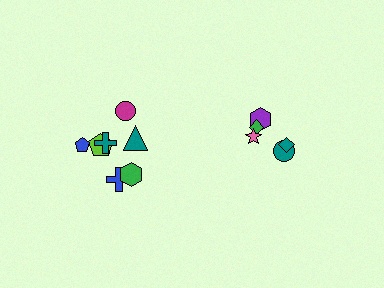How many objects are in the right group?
There are 5 objects.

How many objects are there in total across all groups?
There are 12 objects.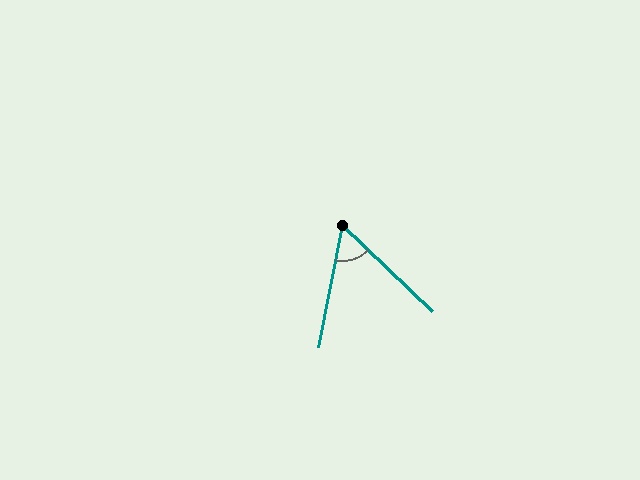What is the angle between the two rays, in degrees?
Approximately 57 degrees.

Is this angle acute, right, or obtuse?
It is acute.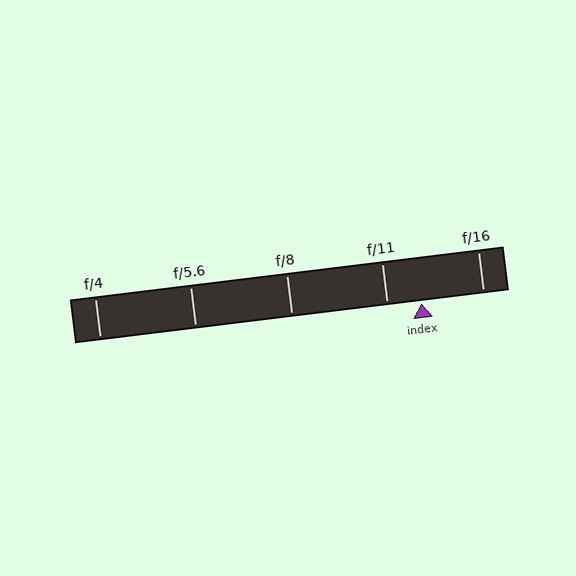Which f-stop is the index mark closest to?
The index mark is closest to f/11.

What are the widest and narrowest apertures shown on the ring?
The widest aperture shown is f/4 and the narrowest is f/16.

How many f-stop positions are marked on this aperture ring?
There are 5 f-stop positions marked.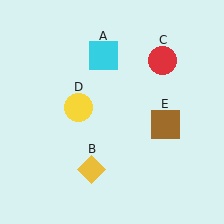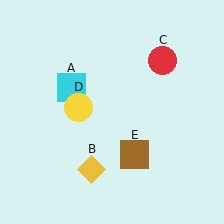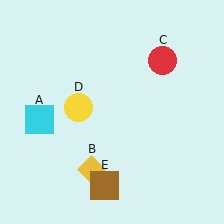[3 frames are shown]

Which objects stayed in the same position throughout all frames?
Yellow diamond (object B) and red circle (object C) and yellow circle (object D) remained stationary.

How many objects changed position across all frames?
2 objects changed position: cyan square (object A), brown square (object E).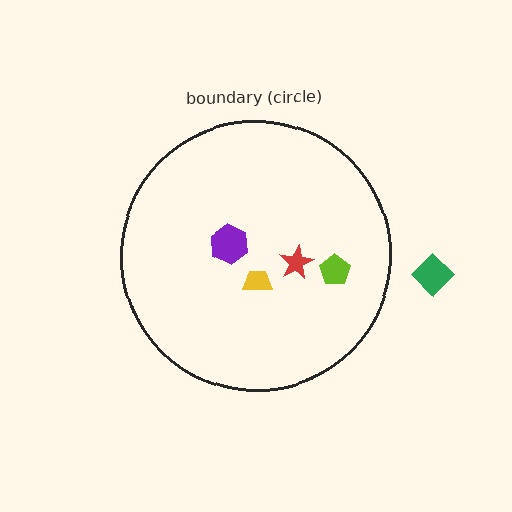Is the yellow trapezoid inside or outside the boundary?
Inside.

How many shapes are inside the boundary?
4 inside, 1 outside.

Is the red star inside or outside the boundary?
Inside.